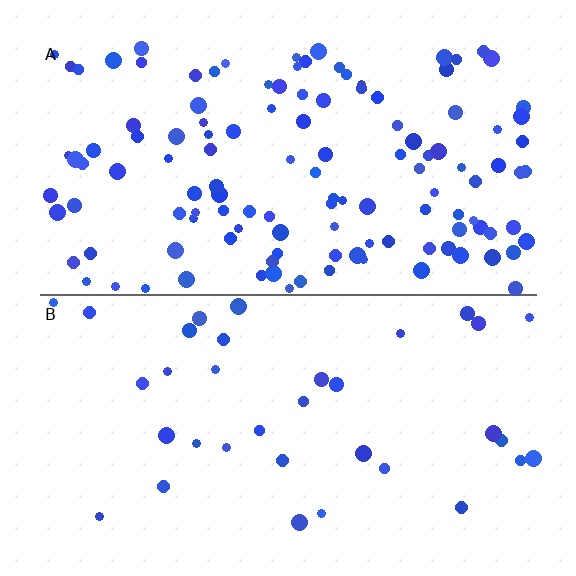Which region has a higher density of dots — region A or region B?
A (the top).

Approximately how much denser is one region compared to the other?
Approximately 3.5× — region A over region B.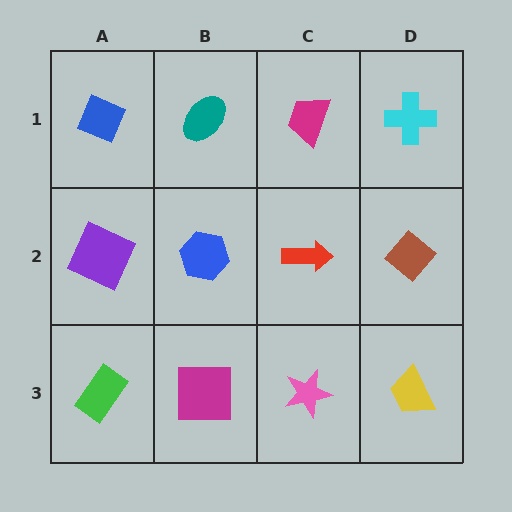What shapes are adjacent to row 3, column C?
A red arrow (row 2, column C), a magenta square (row 3, column B), a yellow trapezoid (row 3, column D).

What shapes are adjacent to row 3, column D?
A brown diamond (row 2, column D), a pink star (row 3, column C).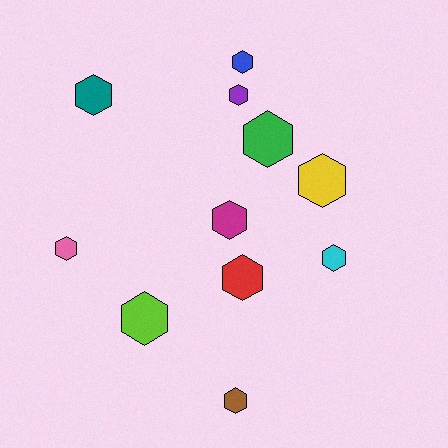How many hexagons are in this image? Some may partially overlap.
There are 11 hexagons.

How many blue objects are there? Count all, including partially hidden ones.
There is 1 blue object.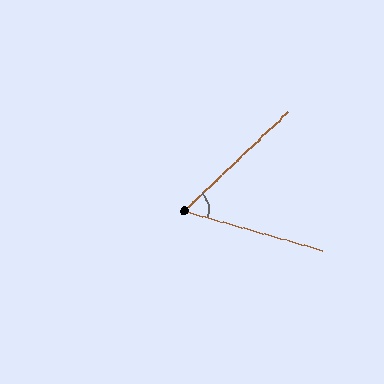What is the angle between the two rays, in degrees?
Approximately 59 degrees.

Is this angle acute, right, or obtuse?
It is acute.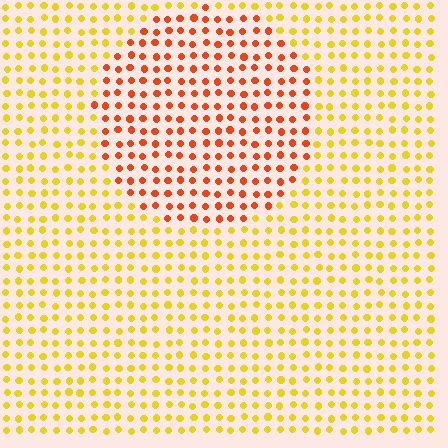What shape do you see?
I see a circle.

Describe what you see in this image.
The image is filled with small yellow elements in a uniform arrangement. A circle-shaped region is visible where the elements are tinted to a slightly different hue, forming a subtle color boundary.